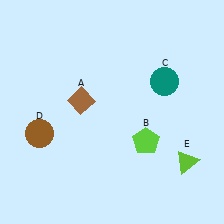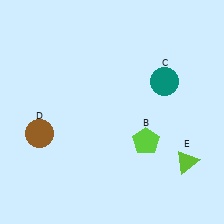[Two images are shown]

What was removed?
The brown diamond (A) was removed in Image 2.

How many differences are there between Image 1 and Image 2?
There is 1 difference between the two images.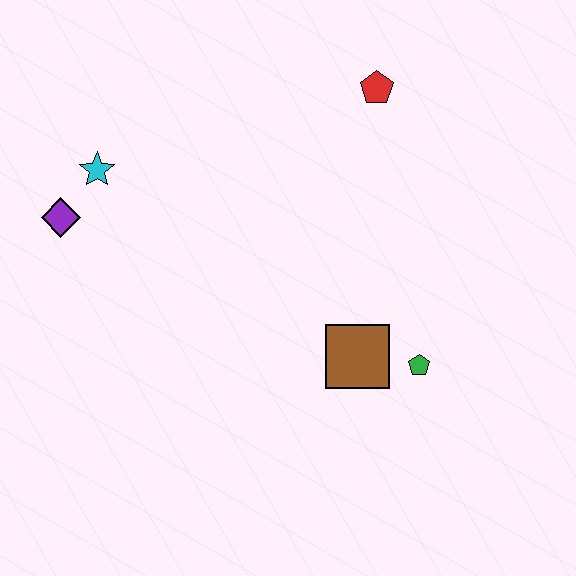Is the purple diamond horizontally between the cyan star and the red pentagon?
No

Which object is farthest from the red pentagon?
The purple diamond is farthest from the red pentagon.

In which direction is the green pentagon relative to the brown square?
The green pentagon is to the right of the brown square.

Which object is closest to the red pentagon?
The brown square is closest to the red pentagon.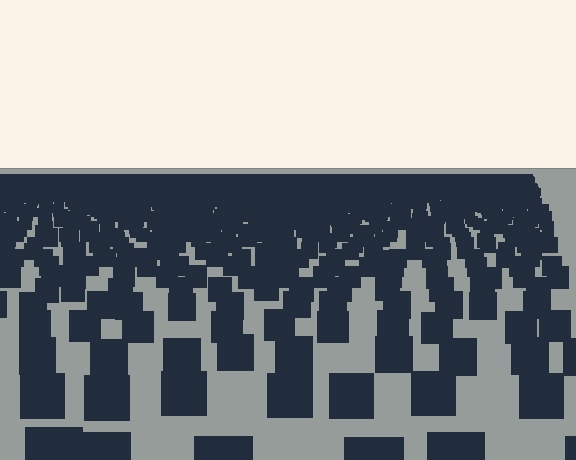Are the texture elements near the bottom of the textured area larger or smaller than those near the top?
Larger. Near the bottom, elements are closer to the viewer and appear at a bigger on-screen size.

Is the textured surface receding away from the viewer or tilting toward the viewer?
The surface is receding away from the viewer. Texture elements get smaller and denser toward the top.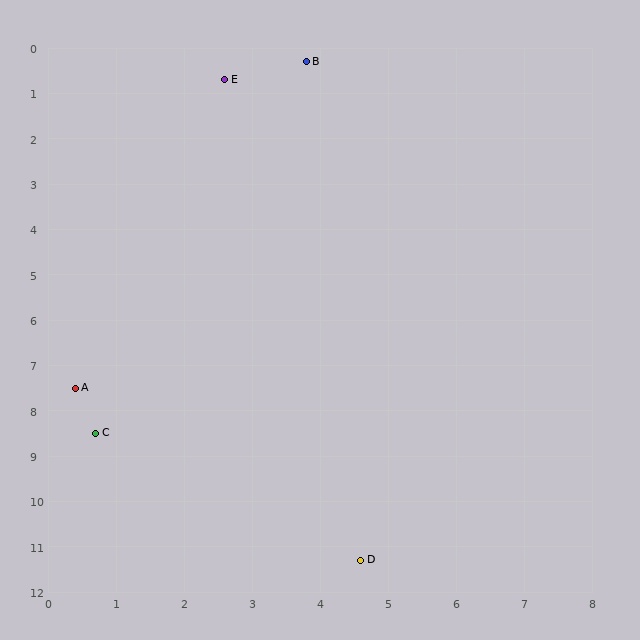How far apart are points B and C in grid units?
Points B and C are about 8.8 grid units apart.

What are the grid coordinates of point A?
Point A is at approximately (0.4, 7.5).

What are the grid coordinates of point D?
Point D is at approximately (4.6, 11.3).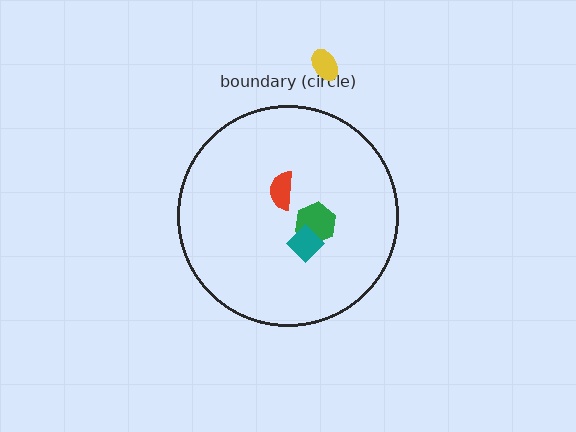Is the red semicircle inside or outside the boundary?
Inside.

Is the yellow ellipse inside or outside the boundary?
Outside.